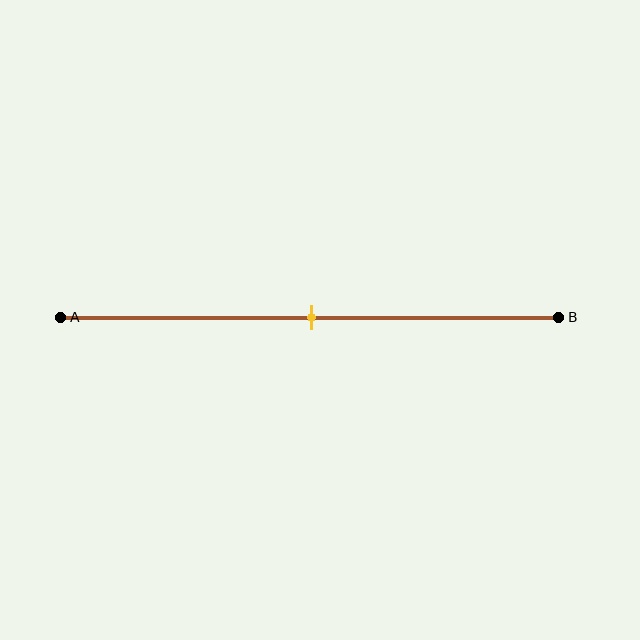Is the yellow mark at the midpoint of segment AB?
Yes, the mark is approximately at the midpoint.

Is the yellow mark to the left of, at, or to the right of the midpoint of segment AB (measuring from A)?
The yellow mark is approximately at the midpoint of segment AB.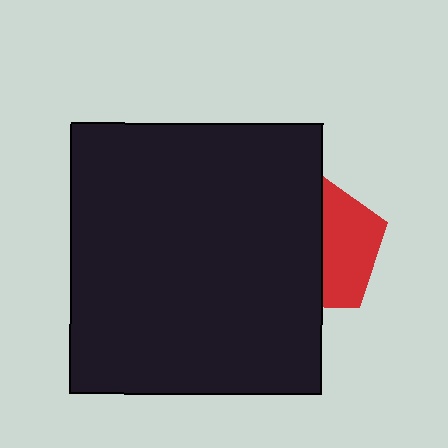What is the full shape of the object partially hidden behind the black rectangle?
The partially hidden object is a red pentagon.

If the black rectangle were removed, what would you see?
You would see the complete red pentagon.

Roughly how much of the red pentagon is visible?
A small part of it is visible (roughly 42%).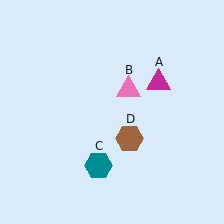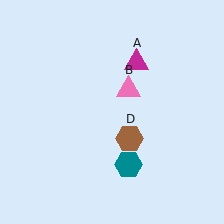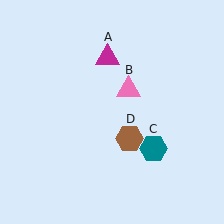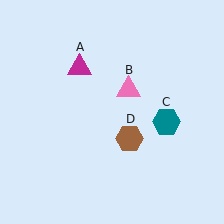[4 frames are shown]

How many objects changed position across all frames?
2 objects changed position: magenta triangle (object A), teal hexagon (object C).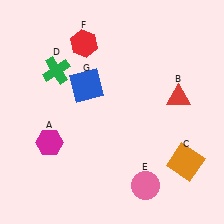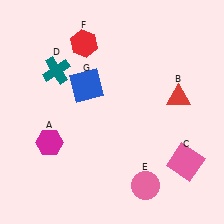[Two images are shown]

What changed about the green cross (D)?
In Image 1, D is green. In Image 2, it changed to teal.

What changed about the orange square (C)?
In Image 1, C is orange. In Image 2, it changed to pink.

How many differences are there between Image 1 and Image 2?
There are 2 differences between the two images.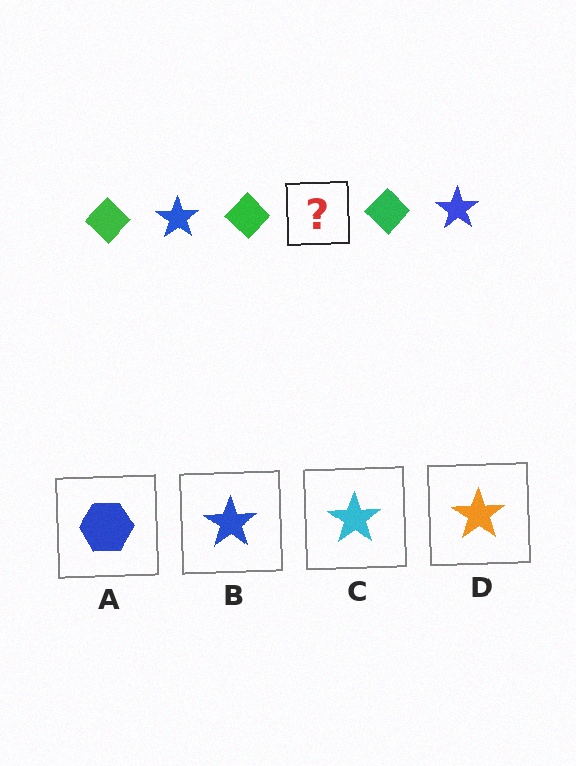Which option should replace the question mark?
Option B.